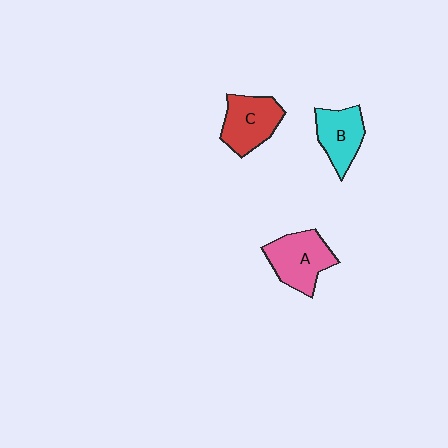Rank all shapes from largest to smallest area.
From largest to smallest: A (pink), C (red), B (cyan).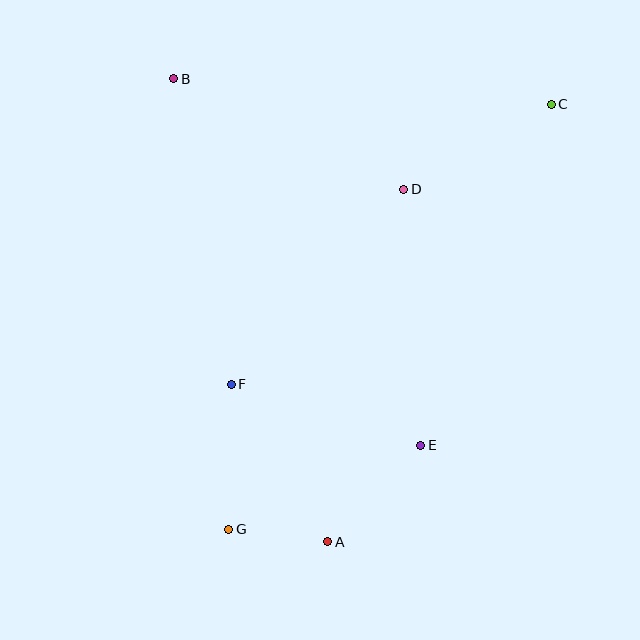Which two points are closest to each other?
Points A and G are closest to each other.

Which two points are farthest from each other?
Points C and G are farthest from each other.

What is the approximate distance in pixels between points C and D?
The distance between C and D is approximately 170 pixels.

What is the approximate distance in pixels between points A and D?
The distance between A and D is approximately 360 pixels.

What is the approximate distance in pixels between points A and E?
The distance between A and E is approximately 134 pixels.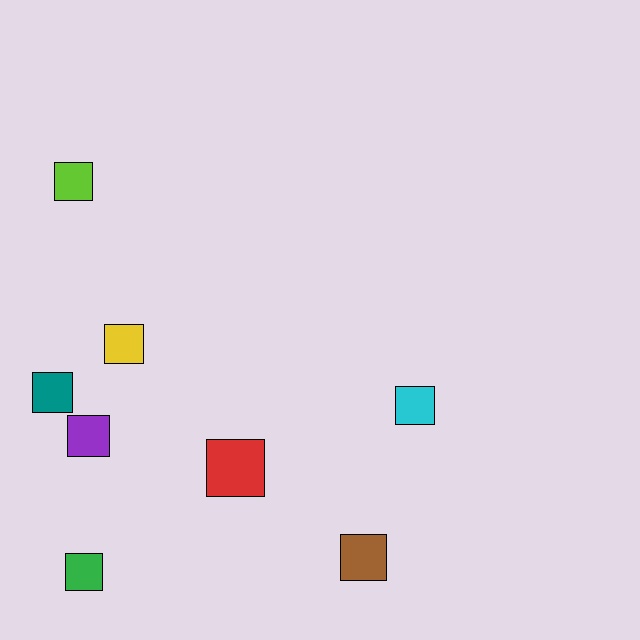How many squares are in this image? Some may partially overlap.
There are 8 squares.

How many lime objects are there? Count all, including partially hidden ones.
There is 1 lime object.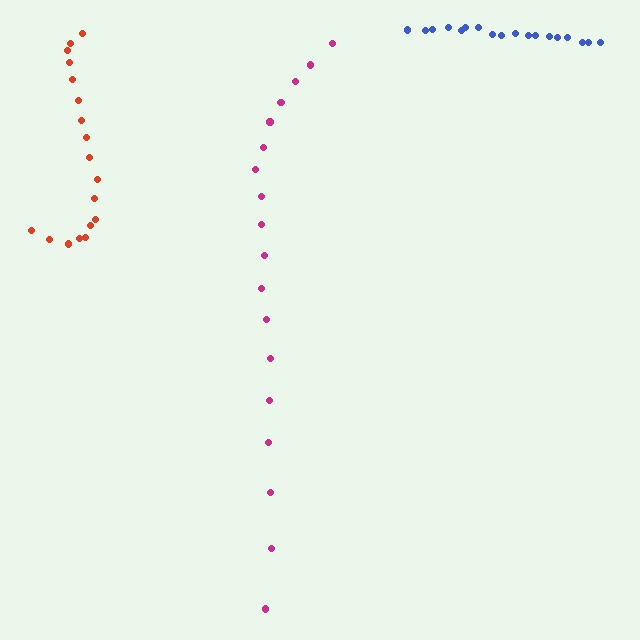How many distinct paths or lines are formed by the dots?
There are 3 distinct paths.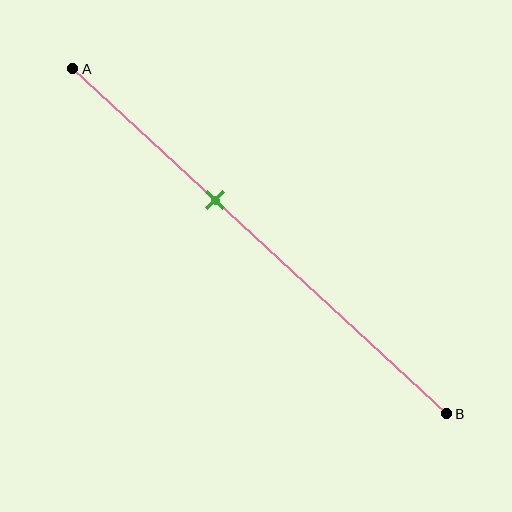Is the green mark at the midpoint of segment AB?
No, the mark is at about 40% from A, not at the 50% midpoint.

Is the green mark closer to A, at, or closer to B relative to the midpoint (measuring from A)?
The green mark is closer to point A than the midpoint of segment AB.